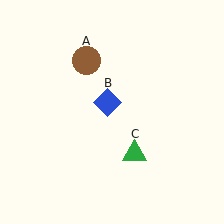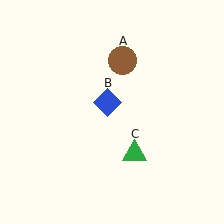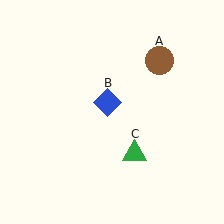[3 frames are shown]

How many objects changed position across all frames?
1 object changed position: brown circle (object A).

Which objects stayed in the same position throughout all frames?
Blue diamond (object B) and green triangle (object C) remained stationary.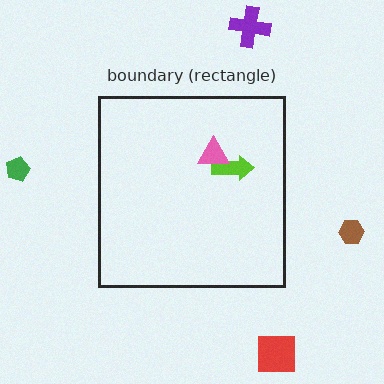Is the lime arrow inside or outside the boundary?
Inside.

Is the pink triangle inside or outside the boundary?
Inside.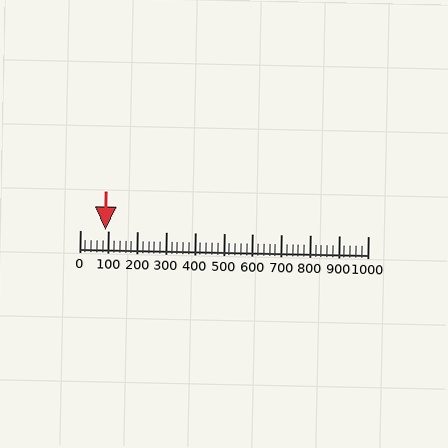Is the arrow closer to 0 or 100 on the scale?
The arrow is closer to 100.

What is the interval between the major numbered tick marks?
The major tick marks are spaced 100 units apart.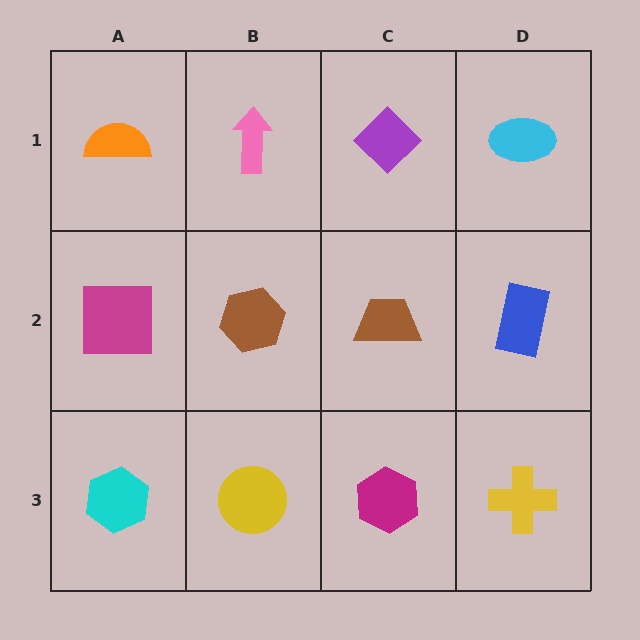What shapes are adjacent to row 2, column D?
A cyan ellipse (row 1, column D), a yellow cross (row 3, column D), a brown trapezoid (row 2, column C).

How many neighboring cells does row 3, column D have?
2.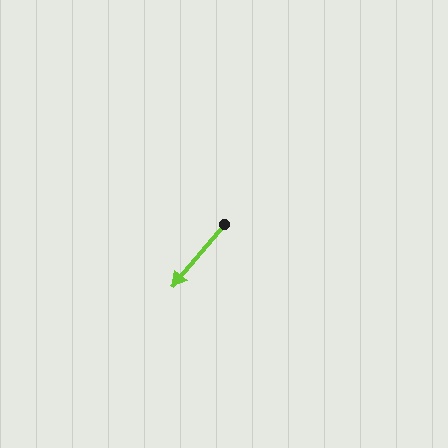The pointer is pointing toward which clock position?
Roughly 7 o'clock.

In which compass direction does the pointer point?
Southwest.